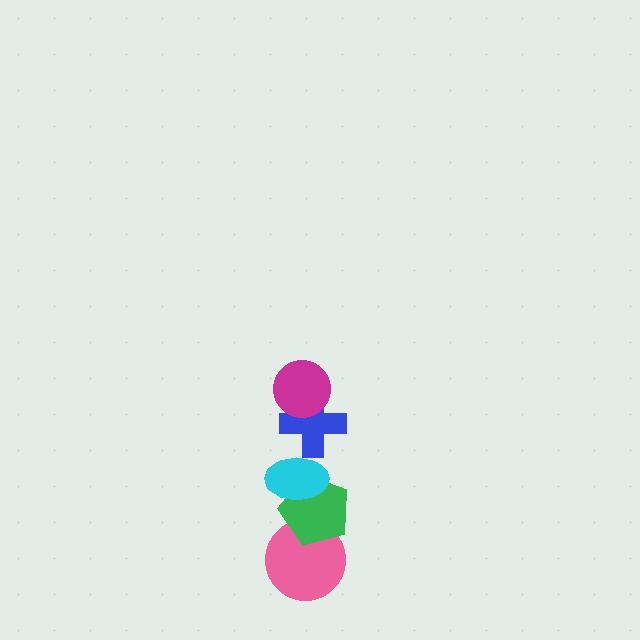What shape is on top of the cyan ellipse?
The blue cross is on top of the cyan ellipse.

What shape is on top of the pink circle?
The green pentagon is on top of the pink circle.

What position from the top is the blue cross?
The blue cross is 2nd from the top.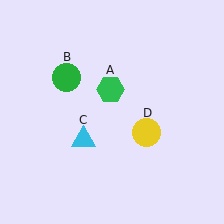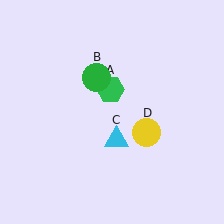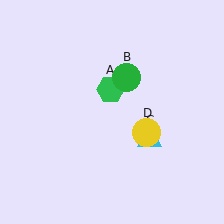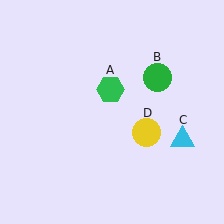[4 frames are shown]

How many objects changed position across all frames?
2 objects changed position: green circle (object B), cyan triangle (object C).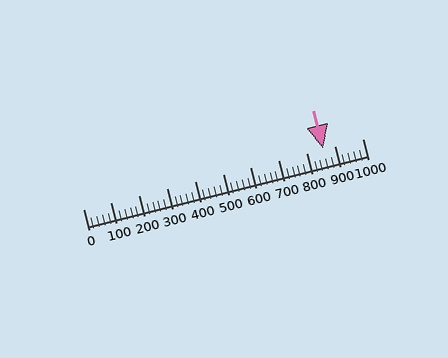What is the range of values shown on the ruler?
The ruler shows values from 0 to 1000.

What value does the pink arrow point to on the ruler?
The pink arrow points to approximately 860.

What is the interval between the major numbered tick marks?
The major tick marks are spaced 100 units apart.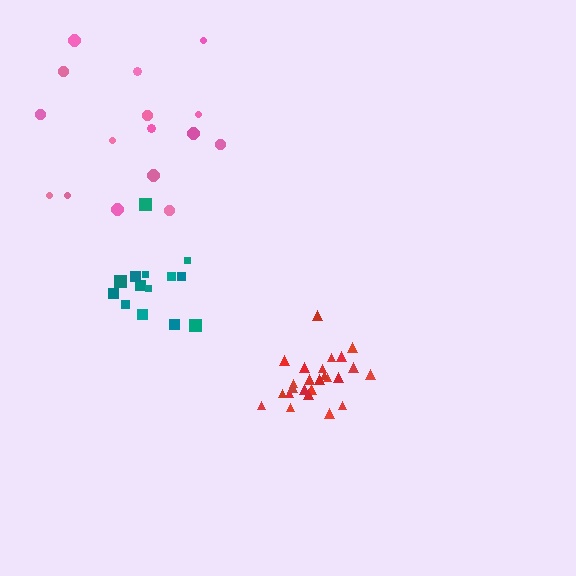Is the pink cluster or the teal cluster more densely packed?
Teal.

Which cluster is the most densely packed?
Red.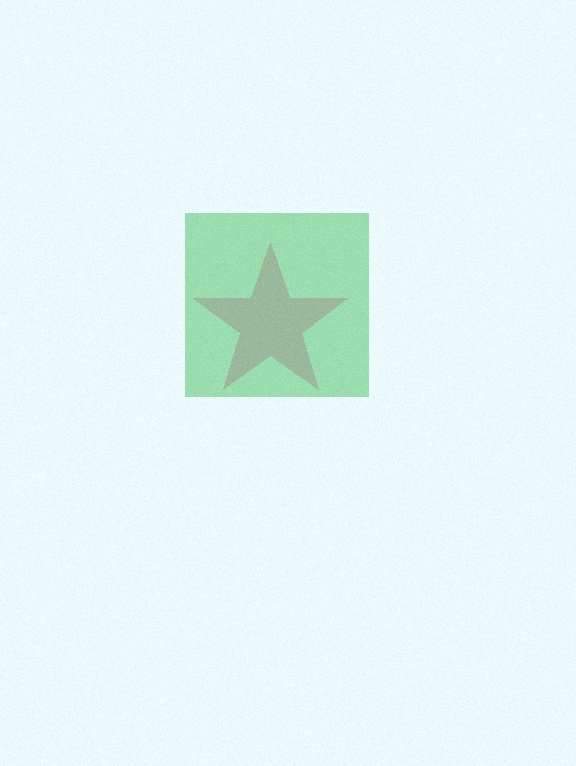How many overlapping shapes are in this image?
There are 2 overlapping shapes in the image.